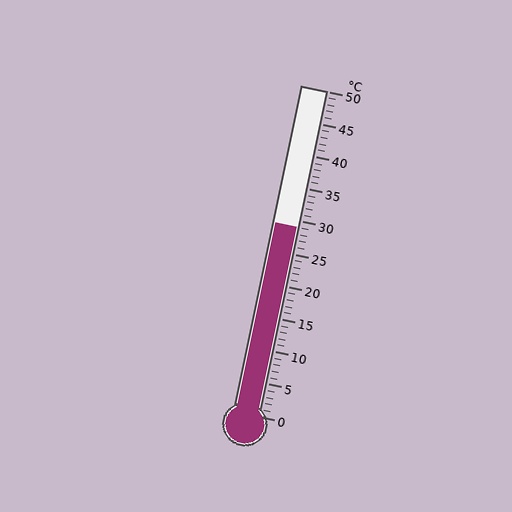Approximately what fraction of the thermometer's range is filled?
The thermometer is filled to approximately 60% of its range.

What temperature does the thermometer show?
The thermometer shows approximately 29°C.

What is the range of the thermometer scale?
The thermometer scale ranges from 0°C to 50°C.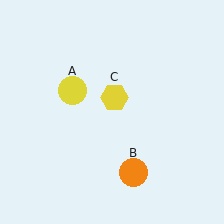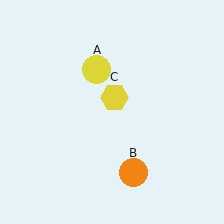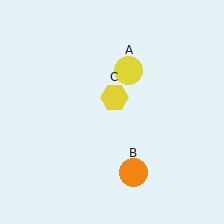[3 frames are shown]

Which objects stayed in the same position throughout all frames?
Orange circle (object B) and yellow hexagon (object C) remained stationary.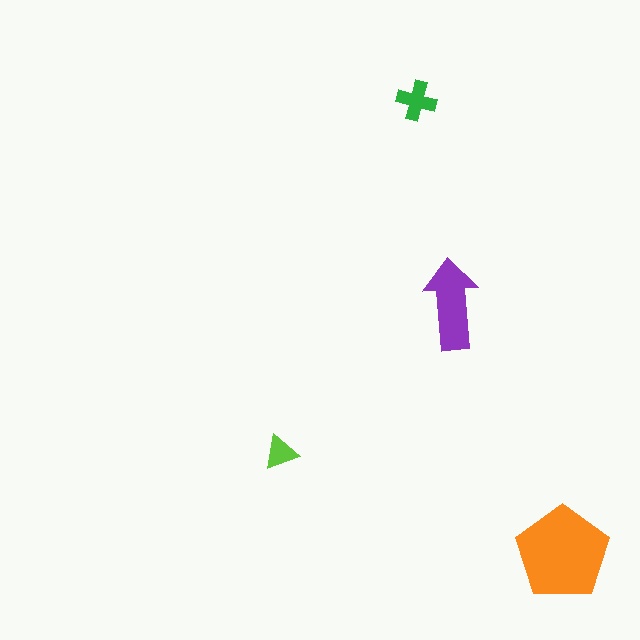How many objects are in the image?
There are 4 objects in the image.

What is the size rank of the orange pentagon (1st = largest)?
1st.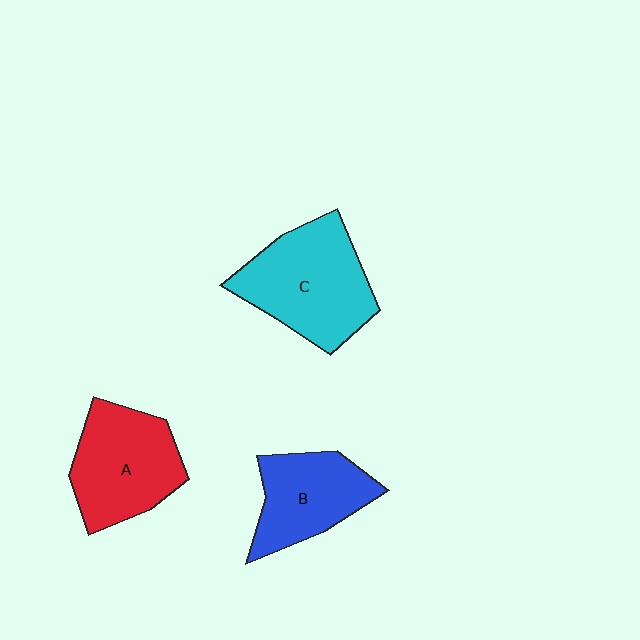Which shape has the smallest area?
Shape B (blue).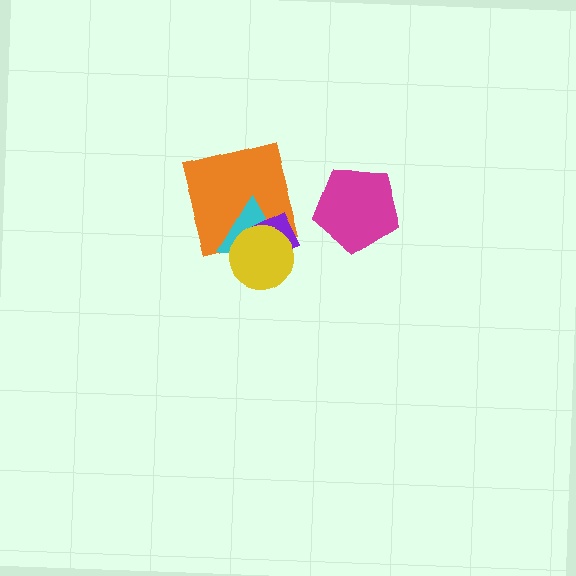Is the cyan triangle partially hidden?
Yes, it is partially covered by another shape.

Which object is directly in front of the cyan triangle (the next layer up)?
The purple diamond is directly in front of the cyan triangle.